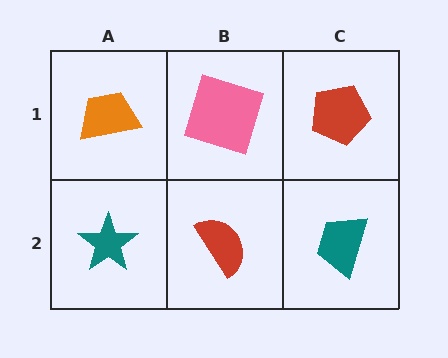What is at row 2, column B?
A red semicircle.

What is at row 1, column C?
A red pentagon.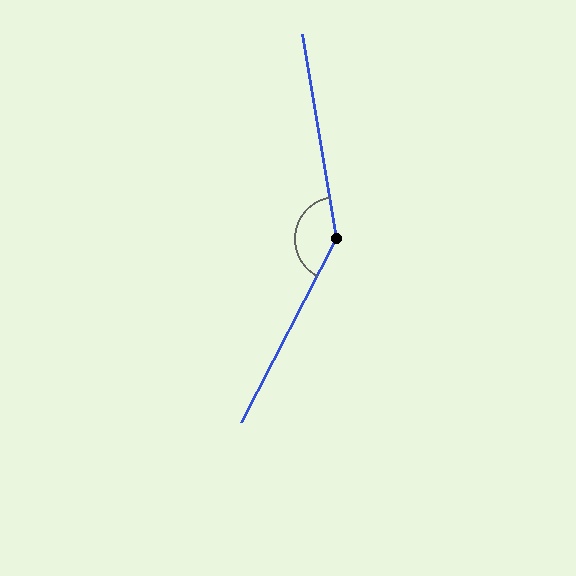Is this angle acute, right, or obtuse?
It is obtuse.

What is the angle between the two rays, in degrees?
Approximately 143 degrees.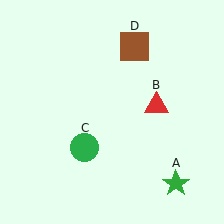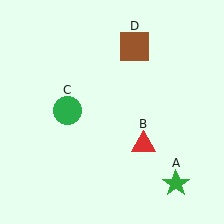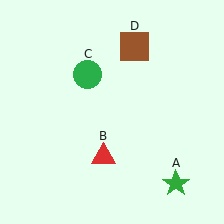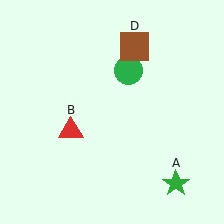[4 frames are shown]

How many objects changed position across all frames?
2 objects changed position: red triangle (object B), green circle (object C).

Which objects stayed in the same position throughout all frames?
Green star (object A) and brown square (object D) remained stationary.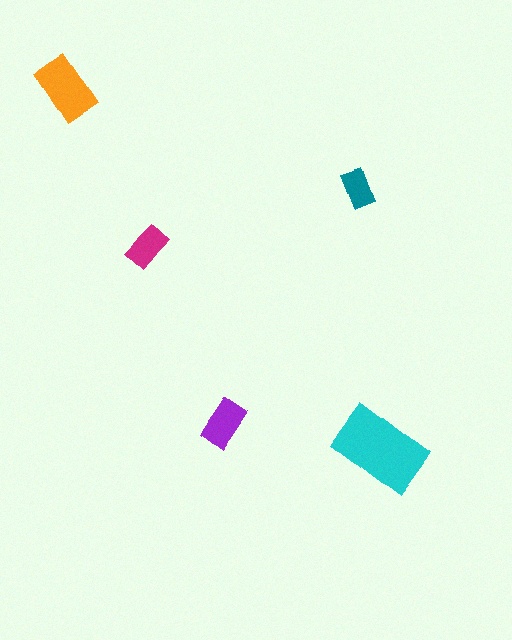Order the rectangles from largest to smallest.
the cyan one, the orange one, the purple one, the magenta one, the teal one.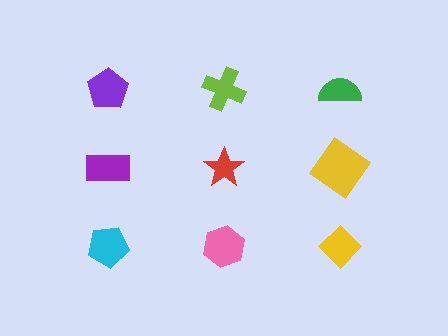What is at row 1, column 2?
A lime cross.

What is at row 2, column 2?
A red star.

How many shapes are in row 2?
3 shapes.